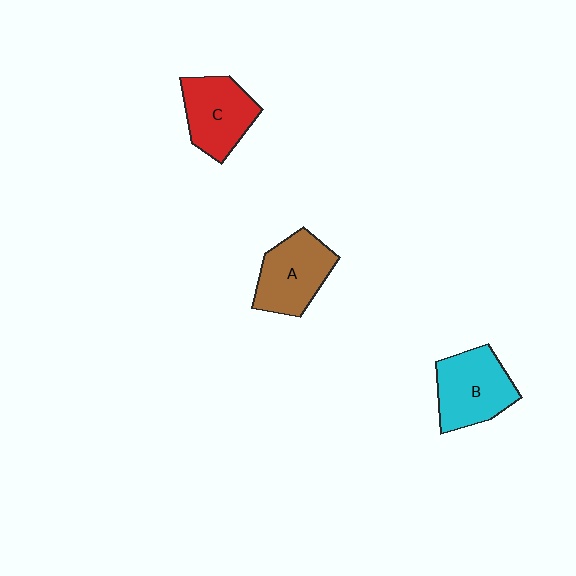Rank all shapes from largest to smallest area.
From largest to smallest: B (cyan), A (brown), C (red).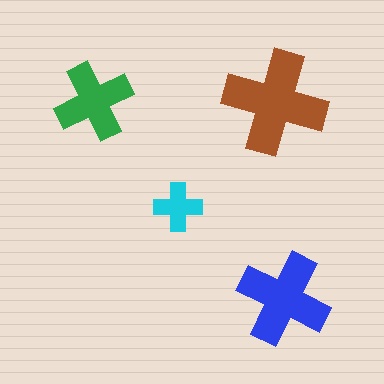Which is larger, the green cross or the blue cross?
The blue one.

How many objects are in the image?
There are 4 objects in the image.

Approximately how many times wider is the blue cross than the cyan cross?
About 2 times wider.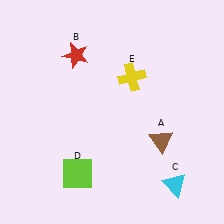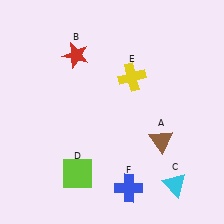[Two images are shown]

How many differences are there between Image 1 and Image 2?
There is 1 difference between the two images.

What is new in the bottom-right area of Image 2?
A blue cross (F) was added in the bottom-right area of Image 2.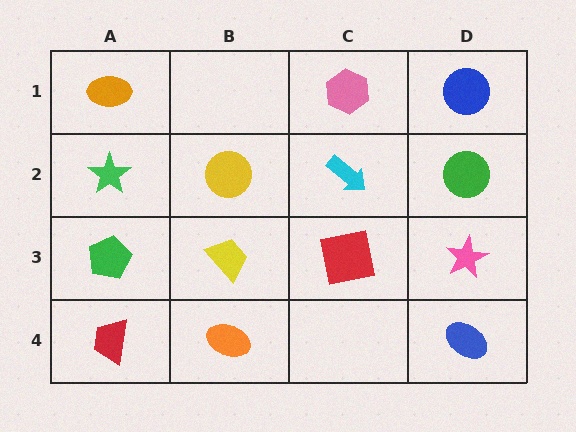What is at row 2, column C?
A cyan arrow.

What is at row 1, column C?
A pink hexagon.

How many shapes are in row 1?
3 shapes.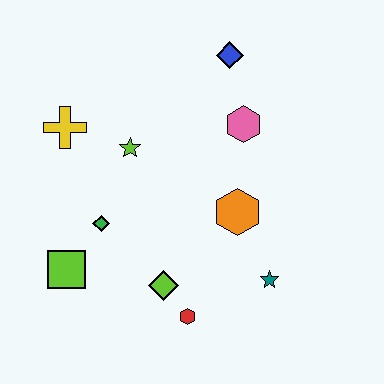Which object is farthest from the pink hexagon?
The lime square is farthest from the pink hexagon.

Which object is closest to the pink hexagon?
The blue diamond is closest to the pink hexagon.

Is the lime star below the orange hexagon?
No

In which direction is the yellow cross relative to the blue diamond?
The yellow cross is to the left of the blue diamond.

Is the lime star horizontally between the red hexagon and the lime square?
Yes